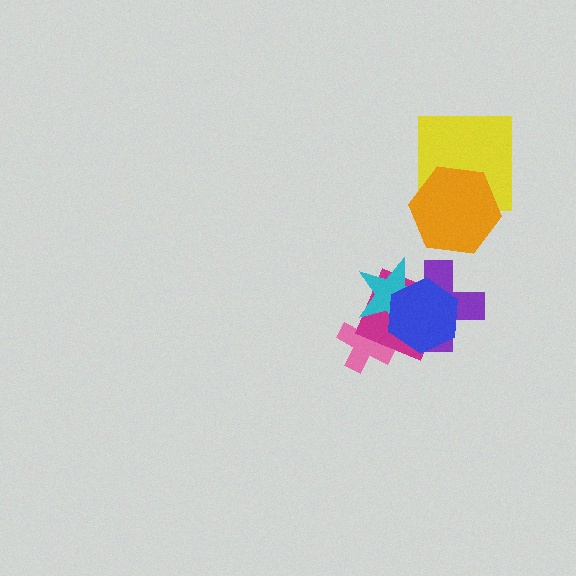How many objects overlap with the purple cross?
3 objects overlap with the purple cross.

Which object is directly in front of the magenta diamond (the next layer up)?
The purple cross is directly in front of the magenta diamond.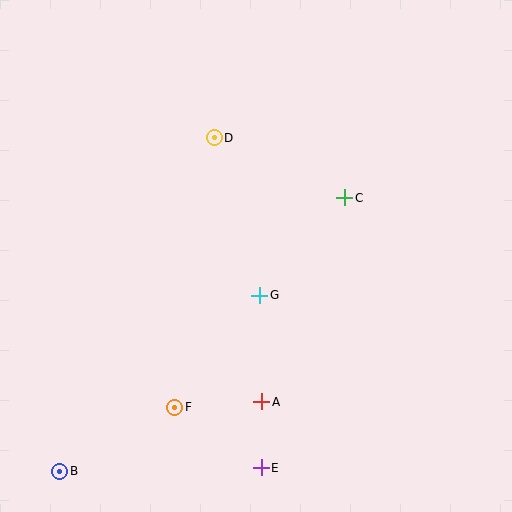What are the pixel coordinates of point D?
Point D is at (214, 138).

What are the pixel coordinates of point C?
Point C is at (345, 198).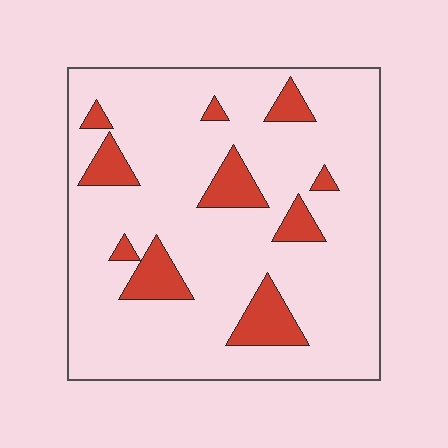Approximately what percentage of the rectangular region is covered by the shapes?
Approximately 15%.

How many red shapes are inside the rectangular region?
10.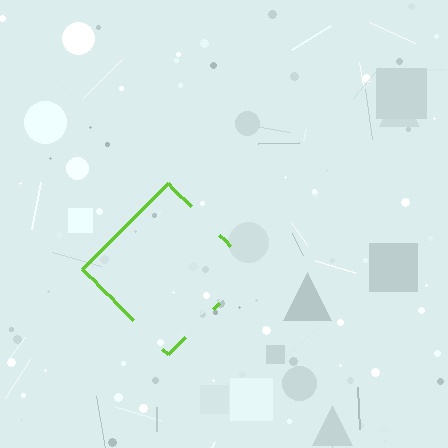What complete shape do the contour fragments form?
The contour fragments form a diamond.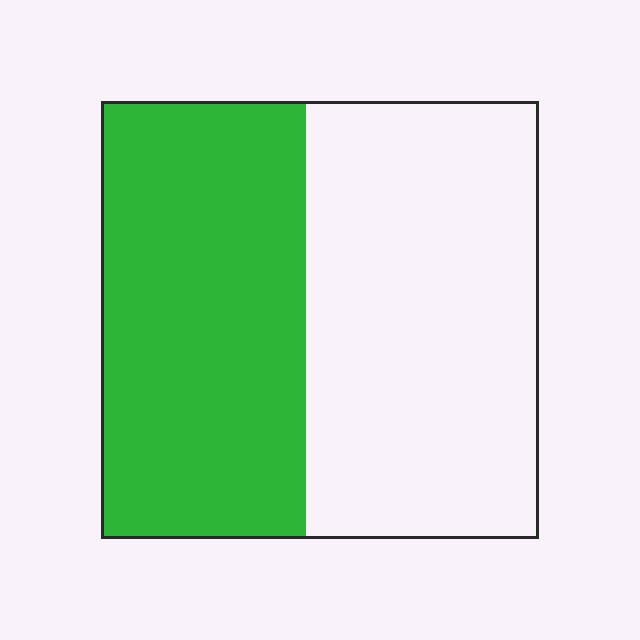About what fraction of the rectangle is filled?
About one half (1/2).